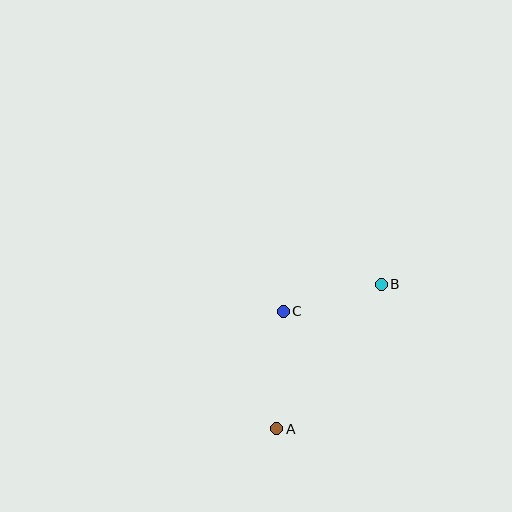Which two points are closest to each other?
Points B and C are closest to each other.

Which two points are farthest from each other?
Points A and B are farthest from each other.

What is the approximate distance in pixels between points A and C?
The distance between A and C is approximately 117 pixels.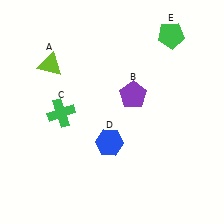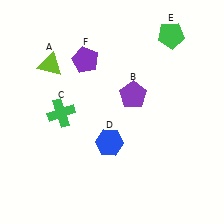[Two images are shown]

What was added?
A purple pentagon (F) was added in Image 2.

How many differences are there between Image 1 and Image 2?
There is 1 difference between the two images.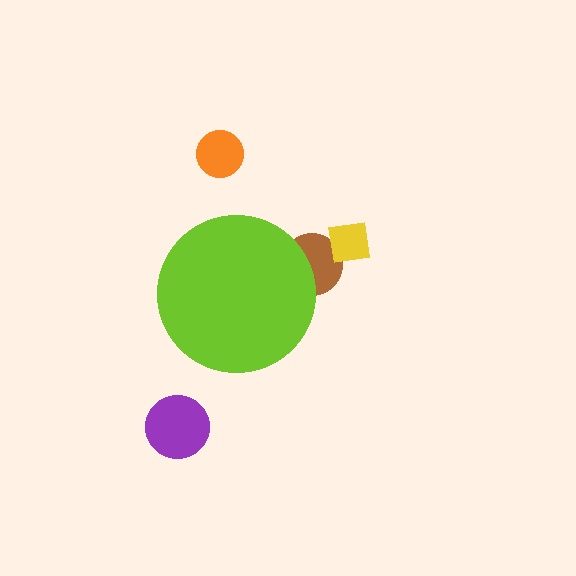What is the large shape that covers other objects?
A lime circle.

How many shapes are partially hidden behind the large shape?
1 shape is partially hidden.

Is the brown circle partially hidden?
Yes, the brown circle is partially hidden behind the lime circle.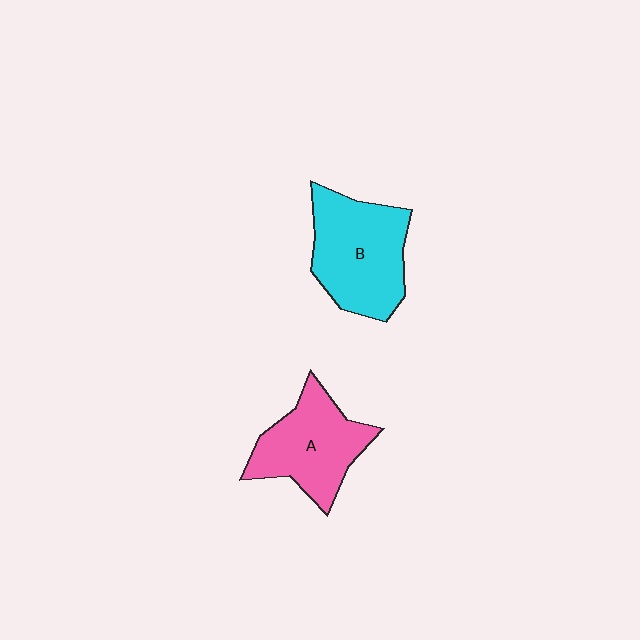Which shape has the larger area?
Shape B (cyan).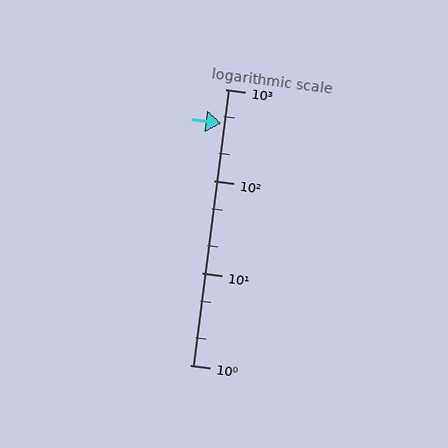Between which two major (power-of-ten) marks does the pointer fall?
The pointer is between 100 and 1000.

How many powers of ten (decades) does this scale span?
The scale spans 3 decades, from 1 to 1000.